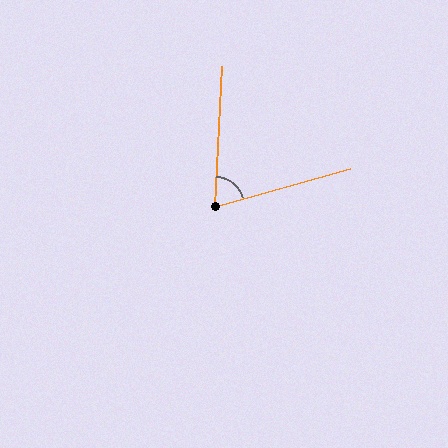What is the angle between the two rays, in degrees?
Approximately 72 degrees.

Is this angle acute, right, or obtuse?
It is acute.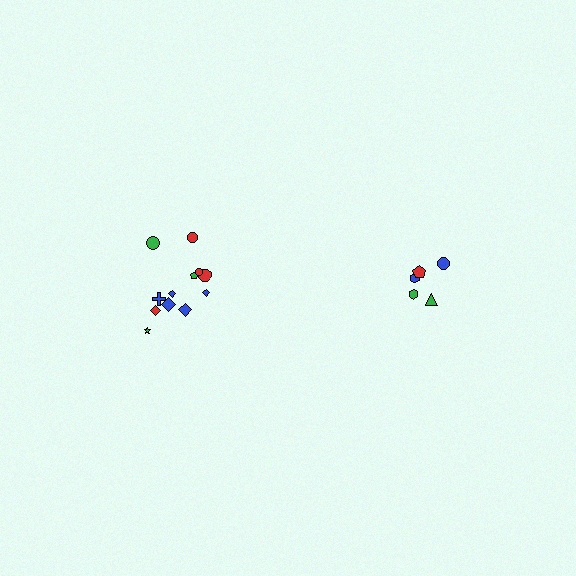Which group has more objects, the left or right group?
The left group.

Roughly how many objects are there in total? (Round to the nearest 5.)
Roughly 15 objects in total.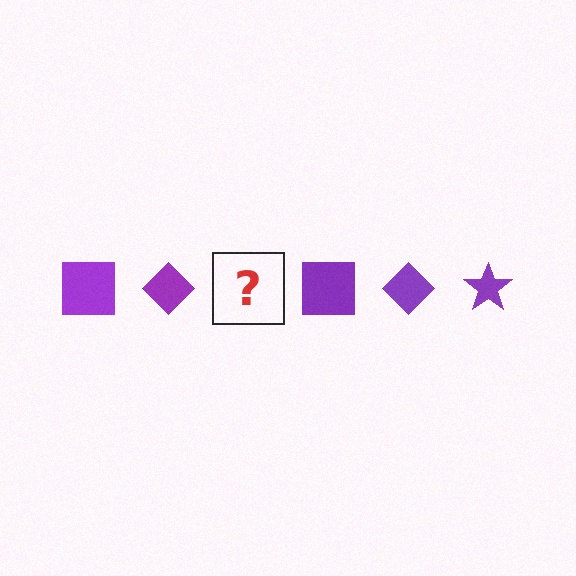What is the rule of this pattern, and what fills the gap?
The rule is that the pattern cycles through square, diamond, star shapes in purple. The gap should be filled with a purple star.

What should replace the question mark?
The question mark should be replaced with a purple star.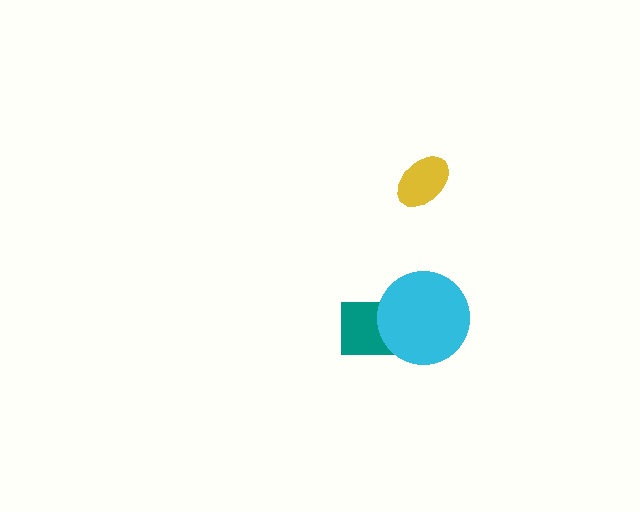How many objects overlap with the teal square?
1 object overlaps with the teal square.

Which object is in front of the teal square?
The cyan circle is in front of the teal square.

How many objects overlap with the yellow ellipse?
0 objects overlap with the yellow ellipse.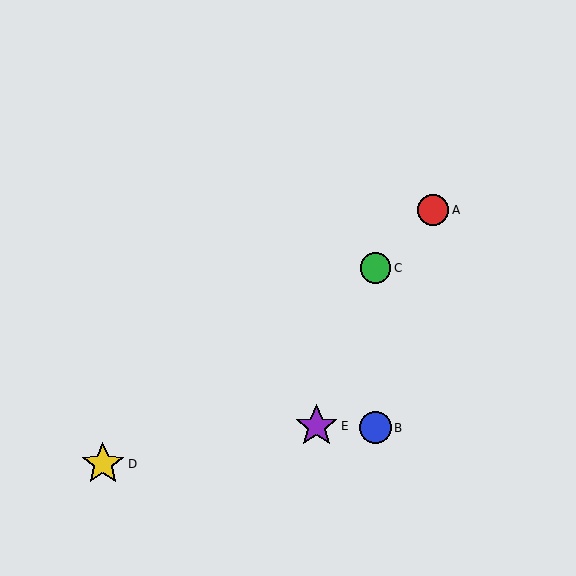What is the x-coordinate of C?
Object C is at x≈375.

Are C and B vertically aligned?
Yes, both are at x≈375.